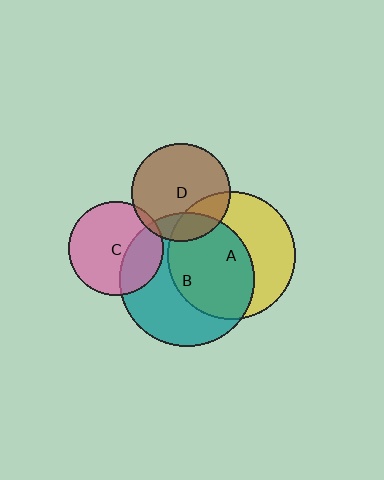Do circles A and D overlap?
Yes.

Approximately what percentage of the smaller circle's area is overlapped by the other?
Approximately 25%.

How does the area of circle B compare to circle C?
Approximately 2.0 times.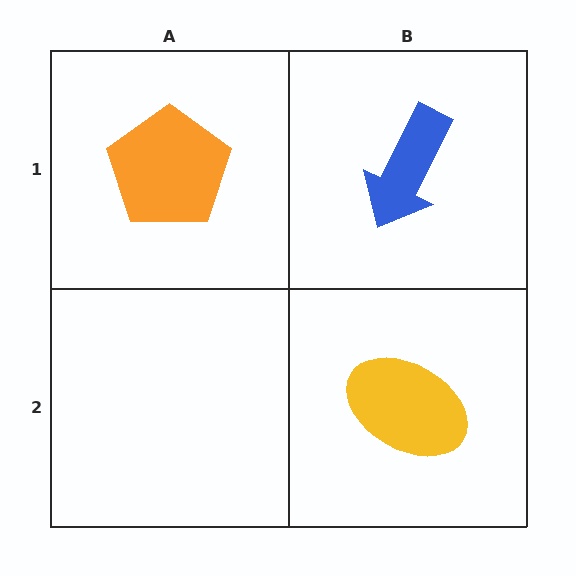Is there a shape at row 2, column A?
No, that cell is empty.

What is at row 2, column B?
A yellow ellipse.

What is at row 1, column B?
A blue arrow.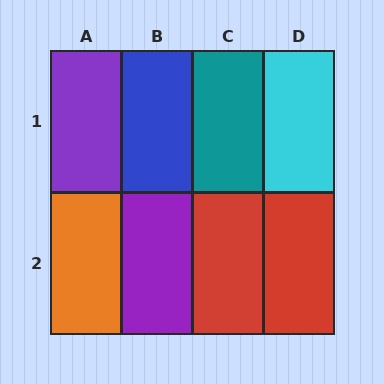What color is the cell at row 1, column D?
Cyan.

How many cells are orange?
1 cell is orange.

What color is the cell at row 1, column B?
Blue.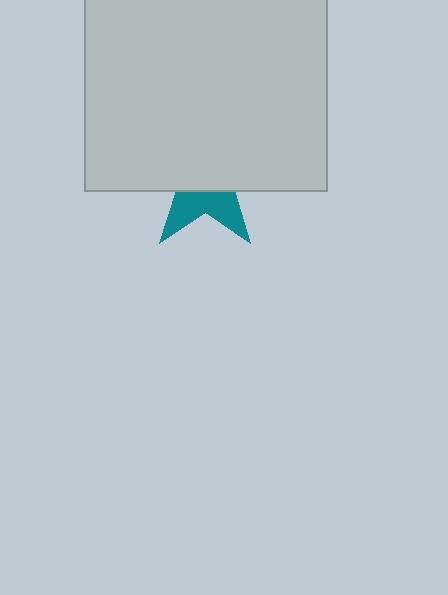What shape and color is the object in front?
The object in front is a light gray square.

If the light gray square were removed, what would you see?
You would see the complete teal star.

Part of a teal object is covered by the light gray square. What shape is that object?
It is a star.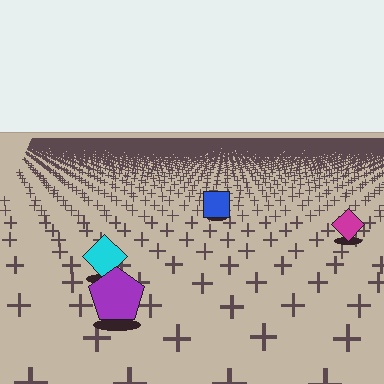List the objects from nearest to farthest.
From nearest to farthest: the purple pentagon, the cyan diamond, the magenta diamond, the blue square.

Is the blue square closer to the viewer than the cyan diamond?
No. The cyan diamond is closer — you can tell from the texture gradient: the ground texture is coarser near it.